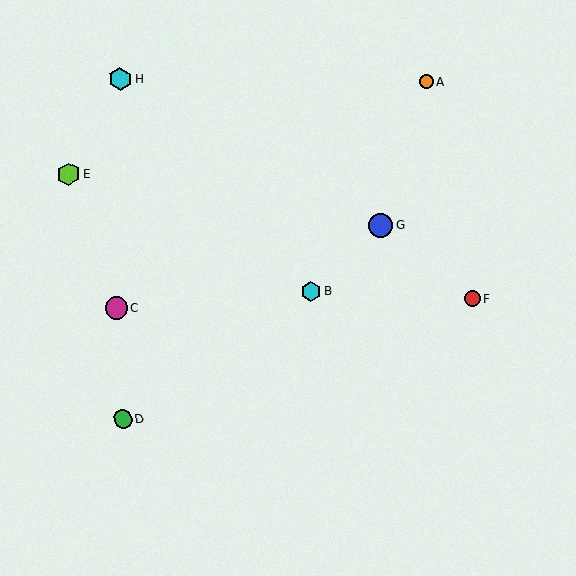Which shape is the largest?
The blue circle (labeled G) is the largest.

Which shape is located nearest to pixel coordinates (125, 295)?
The magenta circle (labeled C) at (116, 308) is nearest to that location.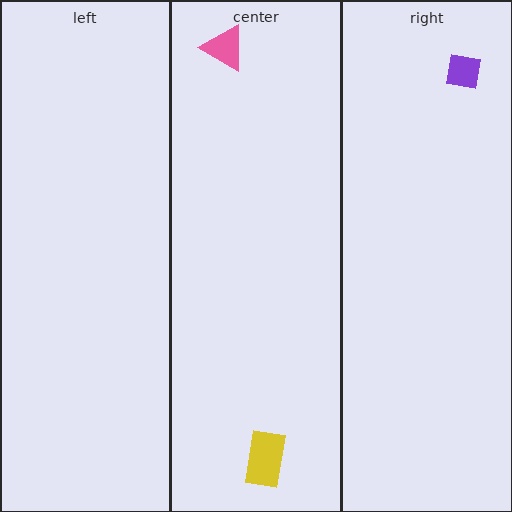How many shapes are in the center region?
2.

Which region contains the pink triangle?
The center region.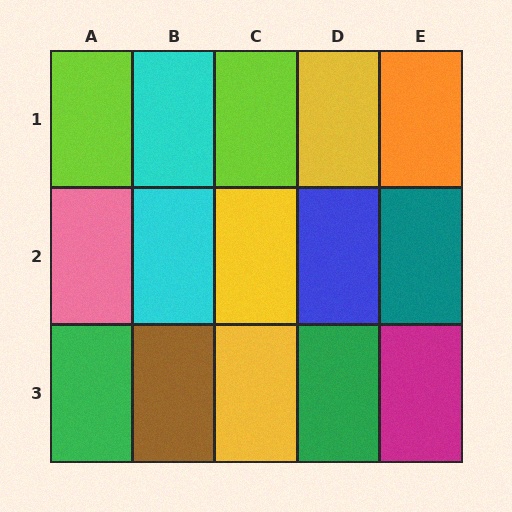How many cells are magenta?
1 cell is magenta.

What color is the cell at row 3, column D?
Green.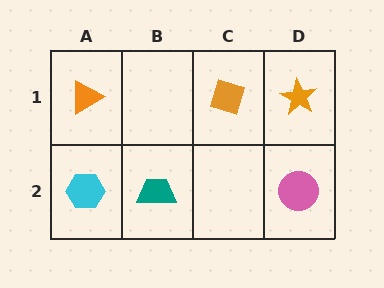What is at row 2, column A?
A cyan hexagon.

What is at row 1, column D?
An orange star.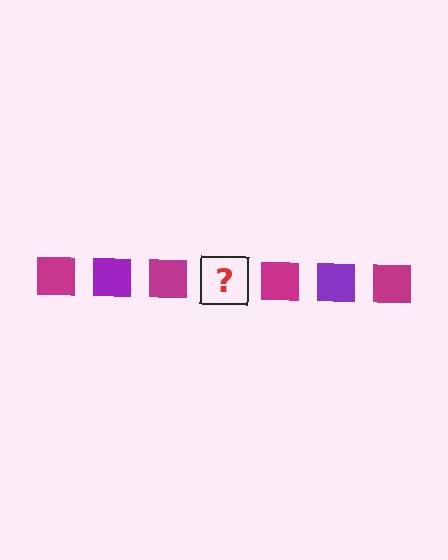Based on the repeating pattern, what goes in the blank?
The blank should be a purple square.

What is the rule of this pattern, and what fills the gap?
The rule is that the pattern cycles through magenta, purple squares. The gap should be filled with a purple square.